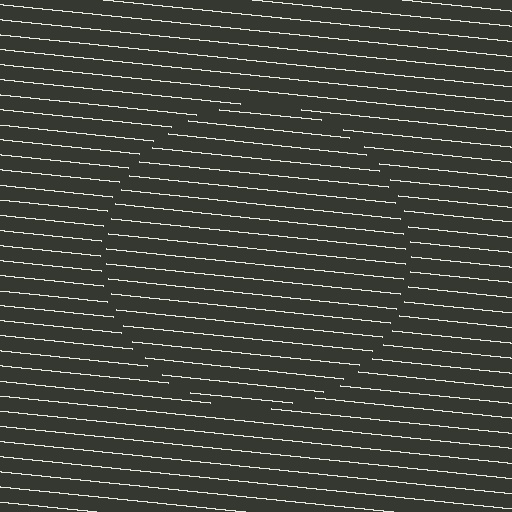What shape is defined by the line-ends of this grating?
An illusory circle. The interior of the shape contains the same grating, shifted by half a period — the contour is defined by the phase discontinuity where line-ends from the inner and outer gratings abut.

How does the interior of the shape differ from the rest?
The interior of the shape contains the same grating, shifted by half a period — the contour is defined by the phase discontinuity where line-ends from the inner and outer gratings abut.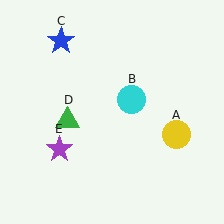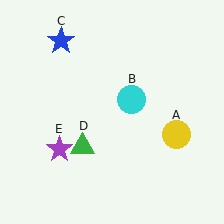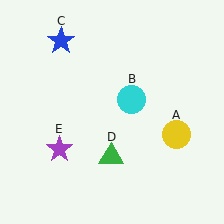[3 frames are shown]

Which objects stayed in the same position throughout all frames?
Yellow circle (object A) and cyan circle (object B) and blue star (object C) and purple star (object E) remained stationary.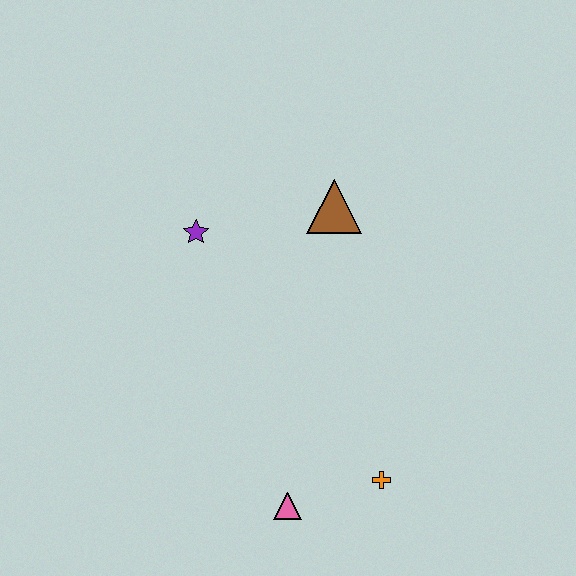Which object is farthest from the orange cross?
The purple star is farthest from the orange cross.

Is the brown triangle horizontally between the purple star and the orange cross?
Yes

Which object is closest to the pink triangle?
The orange cross is closest to the pink triangle.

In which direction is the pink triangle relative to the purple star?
The pink triangle is below the purple star.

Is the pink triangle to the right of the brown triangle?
No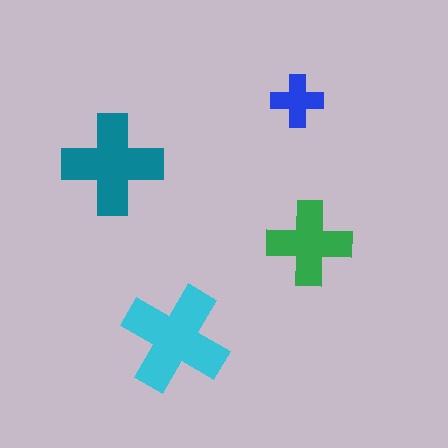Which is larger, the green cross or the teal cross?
The teal one.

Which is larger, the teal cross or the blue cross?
The teal one.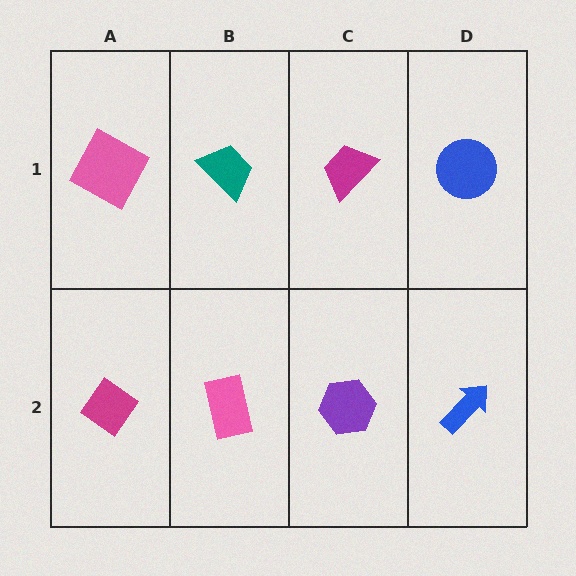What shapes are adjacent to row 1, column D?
A blue arrow (row 2, column D), a magenta trapezoid (row 1, column C).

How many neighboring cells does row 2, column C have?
3.